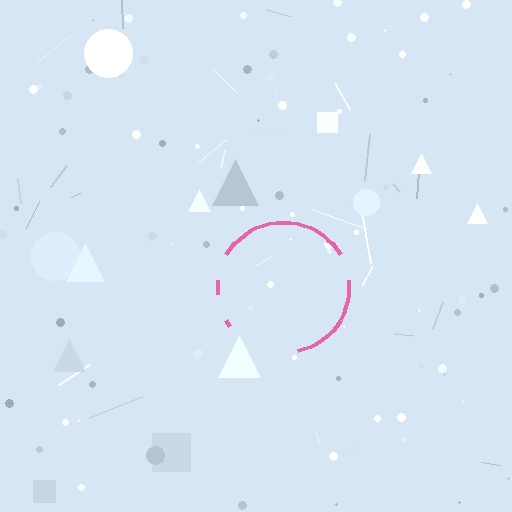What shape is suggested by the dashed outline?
The dashed outline suggests a circle.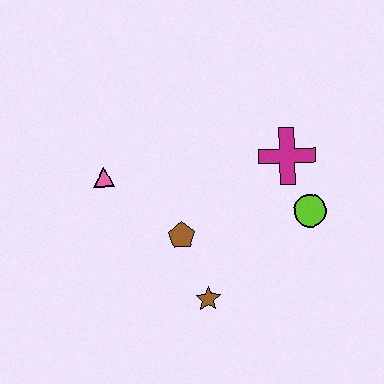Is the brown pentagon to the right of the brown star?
No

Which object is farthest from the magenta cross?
The pink triangle is farthest from the magenta cross.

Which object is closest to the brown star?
The brown pentagon is closest to the brown star.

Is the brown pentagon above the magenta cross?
No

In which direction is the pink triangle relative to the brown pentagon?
The pink triangle is to the left of the brown pentagon.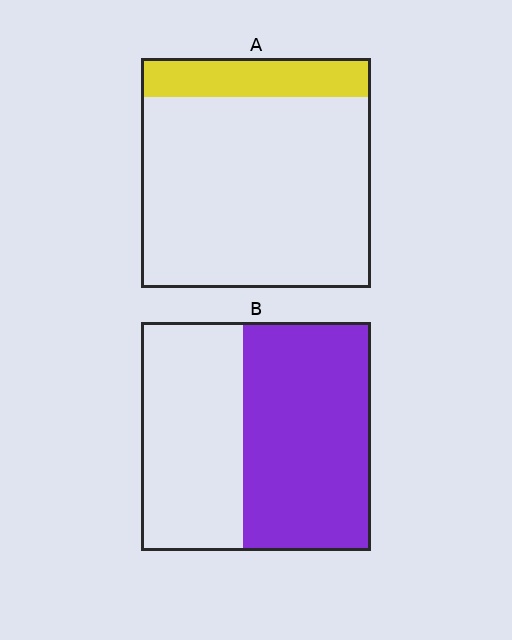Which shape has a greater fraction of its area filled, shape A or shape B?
Shape B.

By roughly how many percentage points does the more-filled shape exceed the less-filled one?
By roughly 40 percentage points (B over A).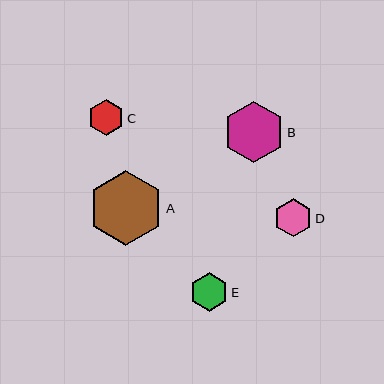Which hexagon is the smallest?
Hexagon C is the smallest with a size of approximately 36 pixels.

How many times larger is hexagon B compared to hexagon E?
Hexagon B is approximately 1.6 times the size of hexagon E.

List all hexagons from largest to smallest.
From largest to smallest: A, B, E, D, C.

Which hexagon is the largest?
Hexagon A is the largest with a size of approximately 75 pixels.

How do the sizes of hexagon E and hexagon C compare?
Hexagon E and hexagon C are approximately the same size.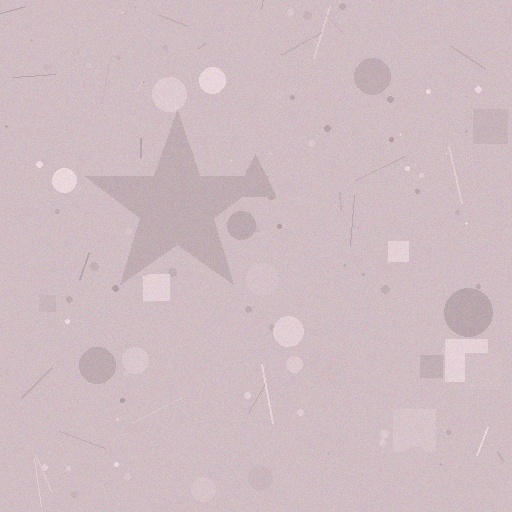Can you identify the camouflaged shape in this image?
The camouflaged shape is a star.